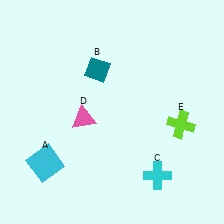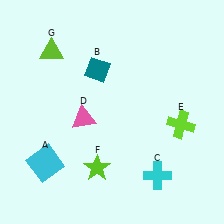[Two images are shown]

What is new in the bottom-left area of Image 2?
A lime star (F) was added in the bottom-left area of Image 2.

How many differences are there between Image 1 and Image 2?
There are 2 differences between the two images.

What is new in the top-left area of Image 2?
A lime triangle (G) was added in the top-left area of Image 2.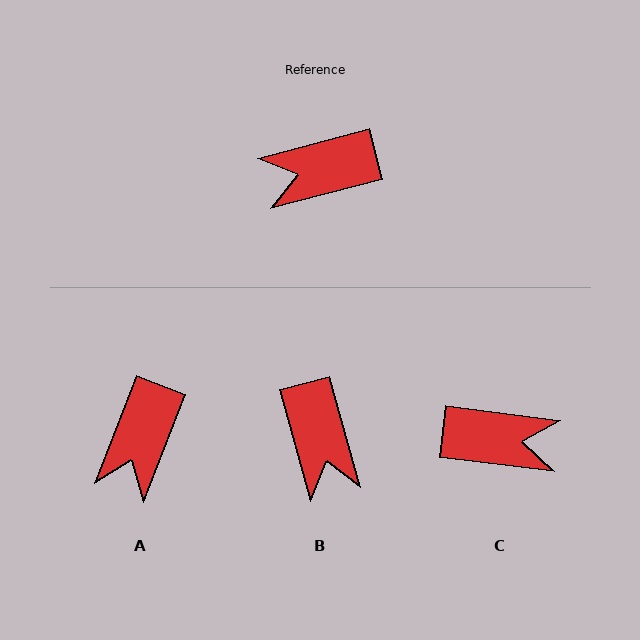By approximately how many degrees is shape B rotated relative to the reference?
Approximately 90 degrees counter-clockwise.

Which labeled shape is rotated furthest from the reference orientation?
C, about 158 degrees away.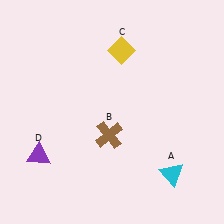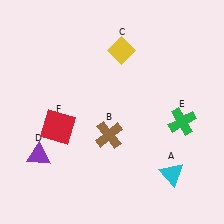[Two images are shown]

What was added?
A green cross (E), a red square (F) were added in Image 2.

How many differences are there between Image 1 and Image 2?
There are 2 differences between the two images.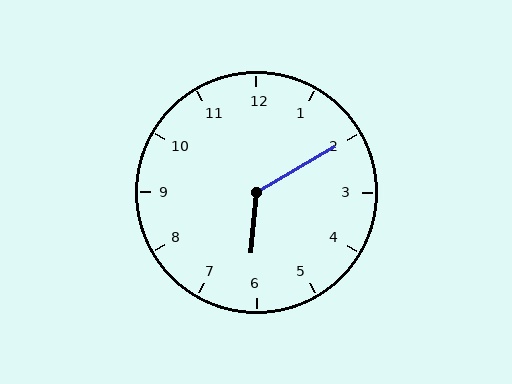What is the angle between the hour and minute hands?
Approximately 125 degrees.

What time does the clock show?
6:10.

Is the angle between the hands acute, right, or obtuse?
It is obtuse.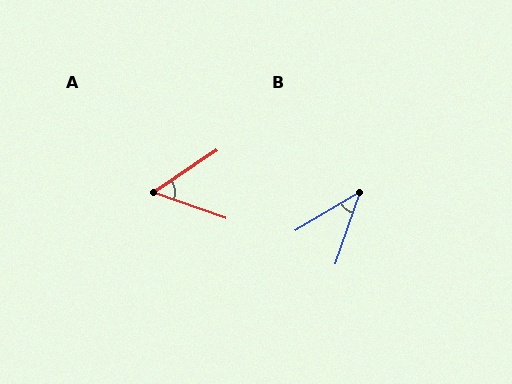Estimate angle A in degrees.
Approximately 53 degrees.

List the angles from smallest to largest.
B (40°), A (53°).